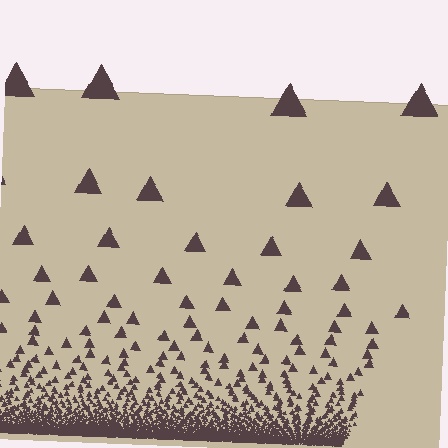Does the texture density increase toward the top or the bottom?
Density increases toward the bottom.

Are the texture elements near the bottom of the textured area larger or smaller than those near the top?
Smaller. The gradient is inverted — elements near the bottom are smaller and denser.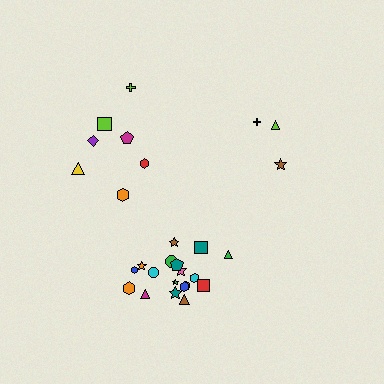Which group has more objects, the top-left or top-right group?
The top-left group.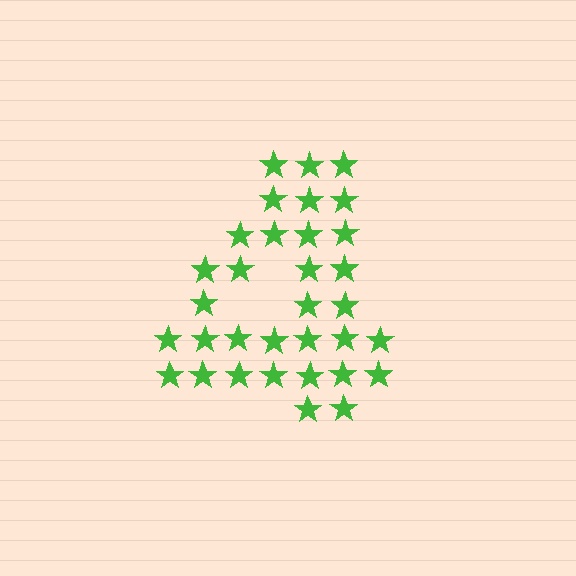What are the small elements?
The small elements are stars.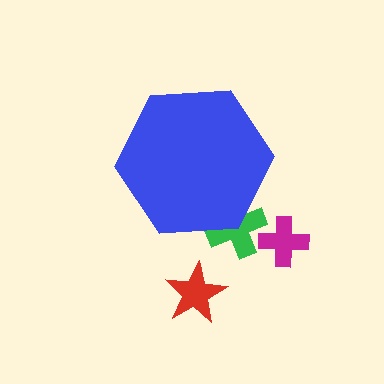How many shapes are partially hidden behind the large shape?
1 shape is partially hidden.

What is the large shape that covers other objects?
A blue hexagon.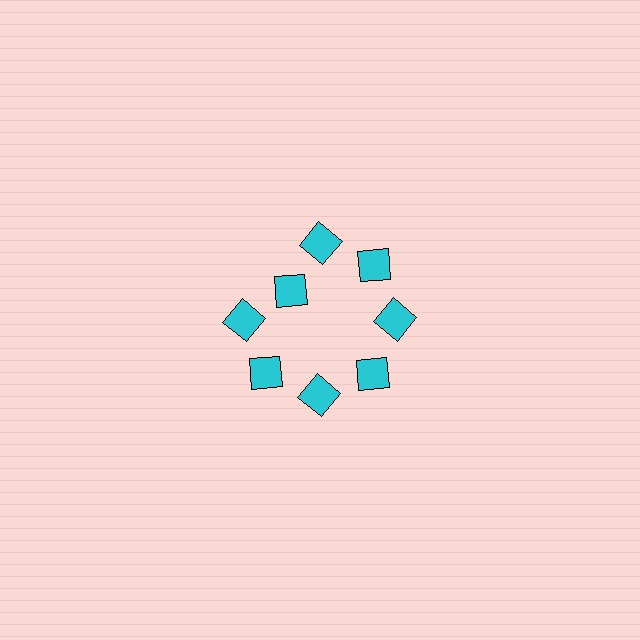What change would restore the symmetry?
The symmetry would be restored by moving it outward, back onto the ring so that all 8 diamonds sit at equal angles and equal distance from the center.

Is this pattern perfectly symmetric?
No. The 8 cyan diamonds are arranged in a ring, but one element near the 10 o'clock position is pulled inward toward the center, breaking the 8-fold rotational symmetry.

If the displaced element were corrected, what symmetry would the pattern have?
It would have 8-fold rotational symmetry — the pattern would map onto itself every 45 degrees.